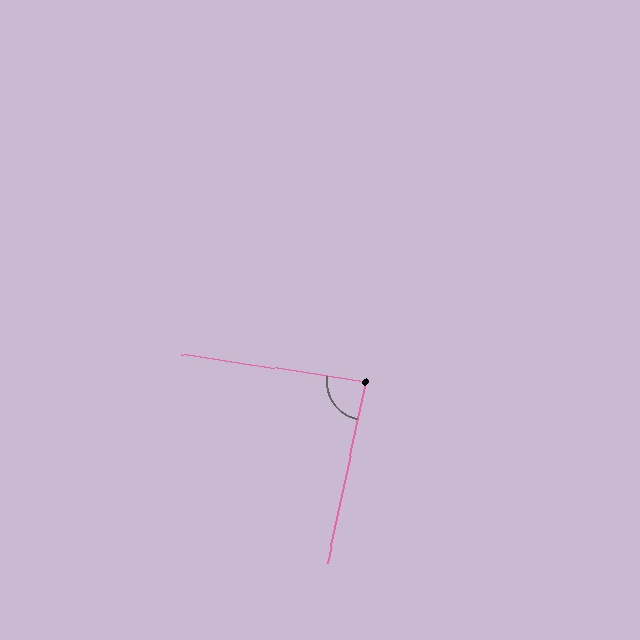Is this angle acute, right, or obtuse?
It is approximately a right angle.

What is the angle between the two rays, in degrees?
Approximately 87 degrees.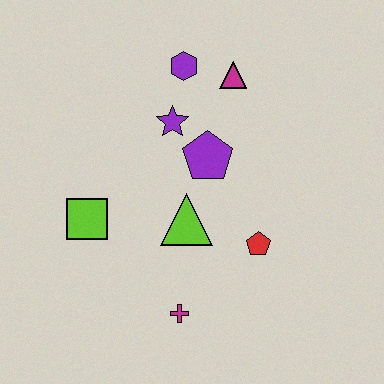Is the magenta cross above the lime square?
No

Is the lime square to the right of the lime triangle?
No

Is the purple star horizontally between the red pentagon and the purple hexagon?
No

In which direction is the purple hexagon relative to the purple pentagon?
The purple hexagon is above the purple pentagon.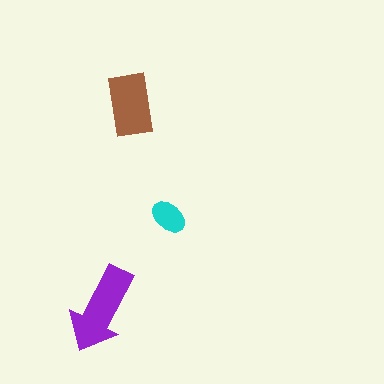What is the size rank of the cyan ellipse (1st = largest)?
3rd.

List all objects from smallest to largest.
The cyan ellipse, the brown rectangle, the purple arrow.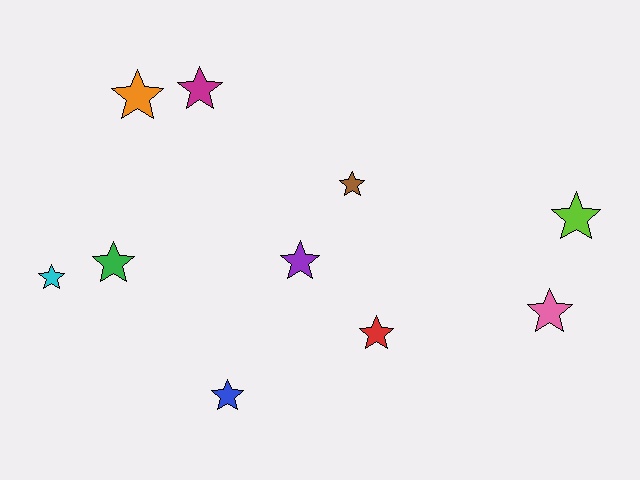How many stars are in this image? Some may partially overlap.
There are 10 stars.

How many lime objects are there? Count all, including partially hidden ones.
There is 1 lime object.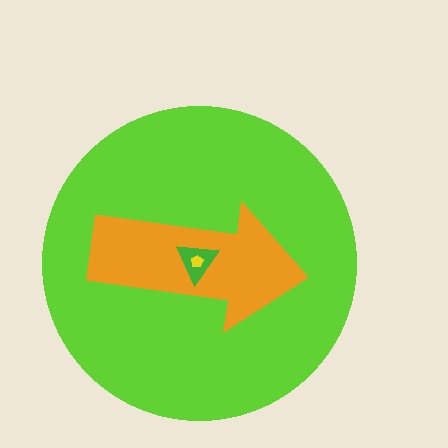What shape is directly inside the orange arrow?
The green triangle.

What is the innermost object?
The yellow pentagon.